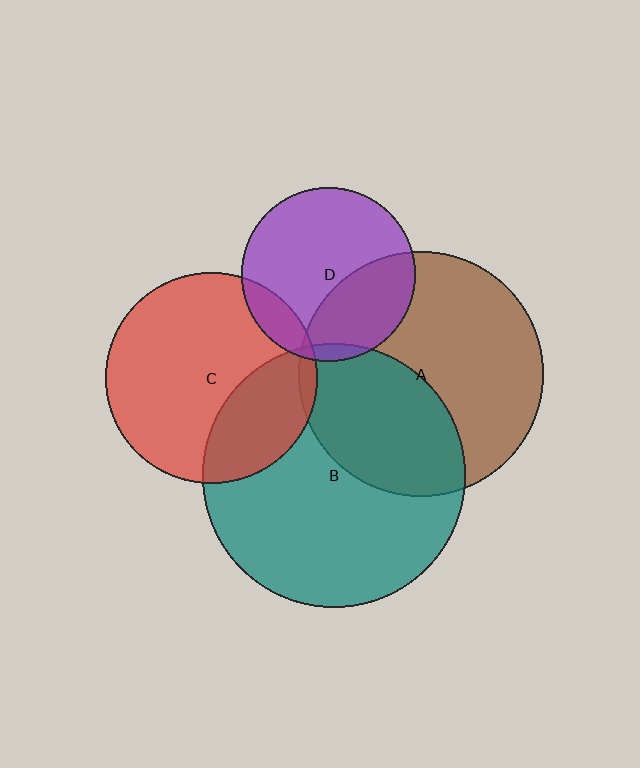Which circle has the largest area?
Circle B (teal).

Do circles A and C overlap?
Yes.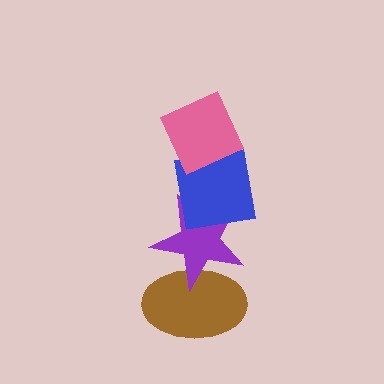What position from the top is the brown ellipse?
The brown ellipse is 4th from the top.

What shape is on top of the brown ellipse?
The purple star is on top of the brown ellipse.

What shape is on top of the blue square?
The pink diamond is on top of the blue square.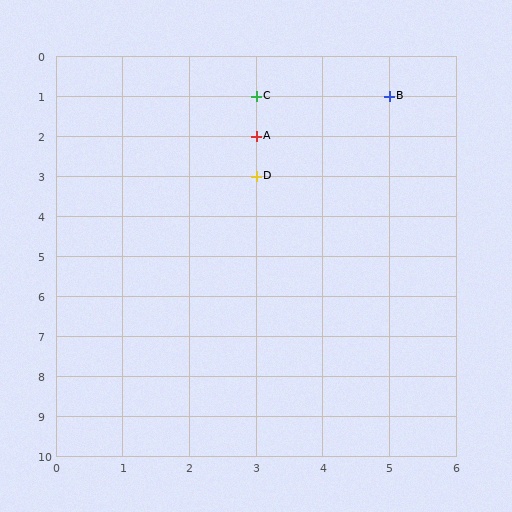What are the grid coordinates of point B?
Point B is at grid coordinates (5, 1).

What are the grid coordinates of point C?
Point C is at grid coordinates (3, 1).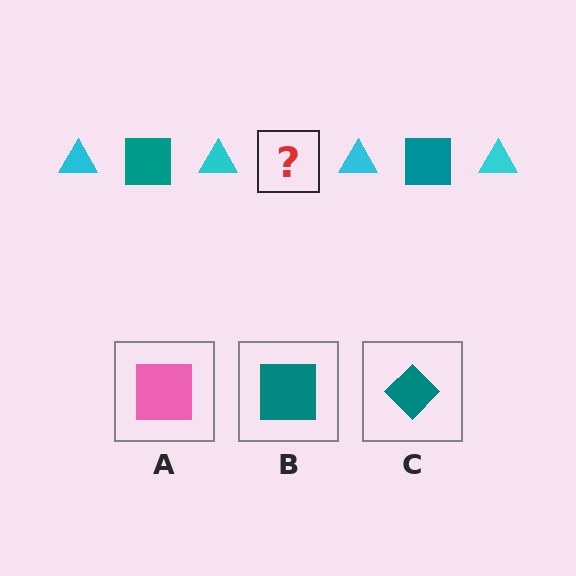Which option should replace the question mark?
Option B.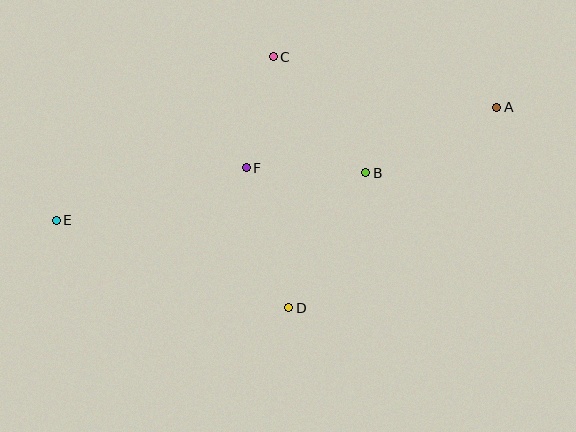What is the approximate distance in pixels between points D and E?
The distance between D and E is approximately 248 pixels.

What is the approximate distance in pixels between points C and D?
The distance between C and D is approximately 251 pixels.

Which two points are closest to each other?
Points C and F are closest to each other.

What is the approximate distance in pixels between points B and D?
The distance between B and D is approximately 156 pixels.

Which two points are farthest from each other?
Points A and E are farthest from each other.